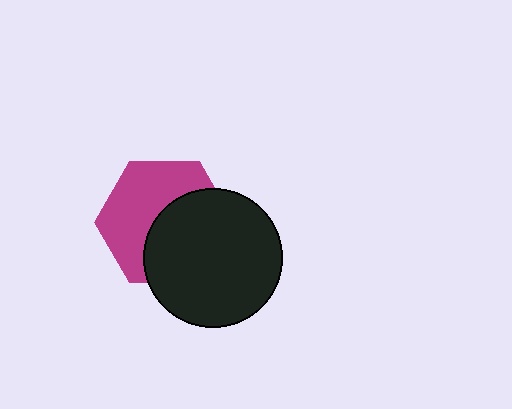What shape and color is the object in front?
The object in front is a black circle.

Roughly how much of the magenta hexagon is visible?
About half of it is visible (roughly 51%).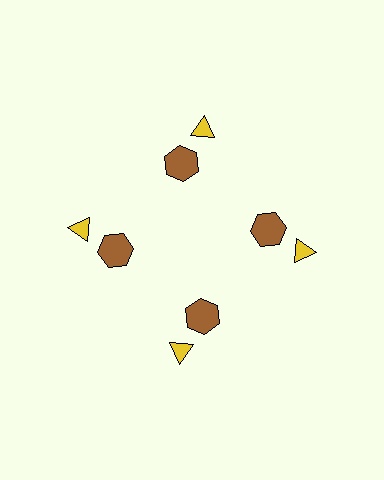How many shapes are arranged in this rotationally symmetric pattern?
There are 8 shapes, arranged in 4 groups of 2.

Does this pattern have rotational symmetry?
Yes, this pattern has 4-fold rotational symmetry. It looks the same after rotating 90 degrees around the center.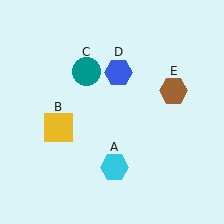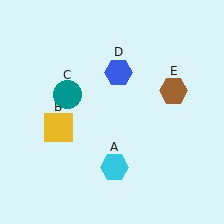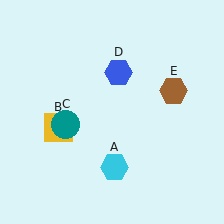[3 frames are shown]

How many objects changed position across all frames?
1 object changed position: teal circle (object C).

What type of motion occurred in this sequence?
The teal circle (object C) rotated counterclockwise around the center of the scene.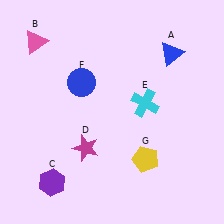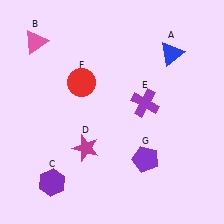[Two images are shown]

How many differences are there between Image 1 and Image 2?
There are 3 differences between the two images.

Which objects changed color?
E changed from cyan to purple. F changed from blue to red. G changed from yellow to purple.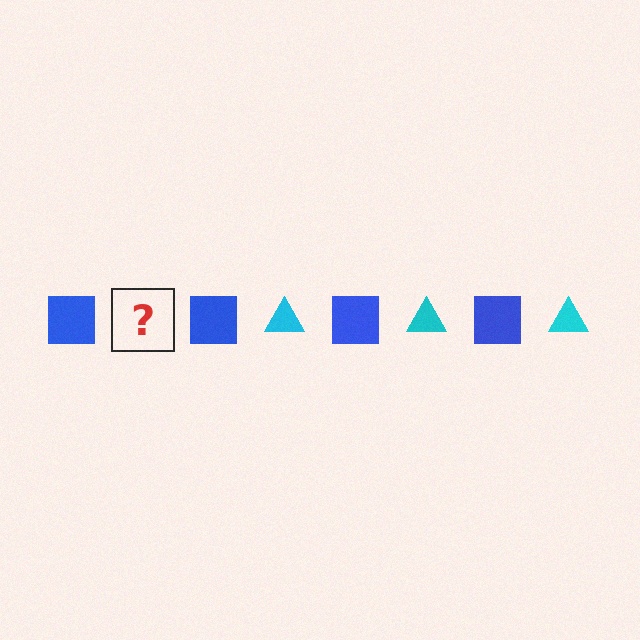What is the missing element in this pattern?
The missing element is a cyan triangle.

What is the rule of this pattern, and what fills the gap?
The rule is that the pattern alternates between blue square and cyan triangle. The gap should be filled with a cyan triangle.